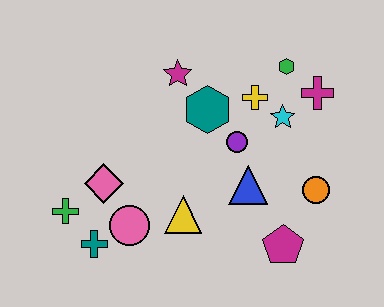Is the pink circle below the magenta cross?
Yes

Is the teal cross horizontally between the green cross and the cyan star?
Yes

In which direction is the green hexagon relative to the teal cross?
The green hexagon is to the right of the teal cross.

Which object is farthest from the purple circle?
The green cross is farthest from the purple circle.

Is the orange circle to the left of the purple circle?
No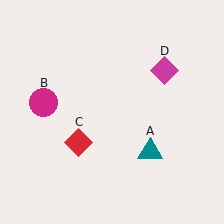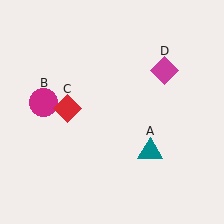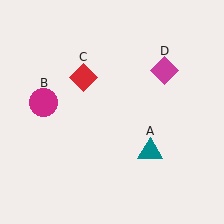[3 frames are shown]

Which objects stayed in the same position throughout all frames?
Teal triangle (object A) and magenta circle (object B) and magenta diamond (object D) remained stationary.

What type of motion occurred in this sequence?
The red diamond (object C) rotated clockwise around the center of the scene.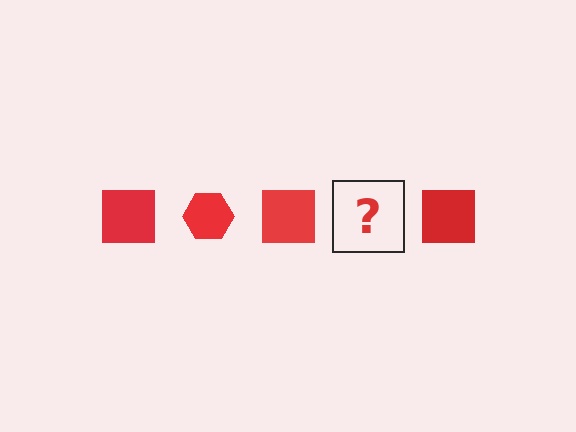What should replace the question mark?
The question mark should be replaced with a red hexagon.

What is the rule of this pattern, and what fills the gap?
The rule is that the pattern cycles through square, hexagon shapes in red. The gap should be filled with a red hexagon.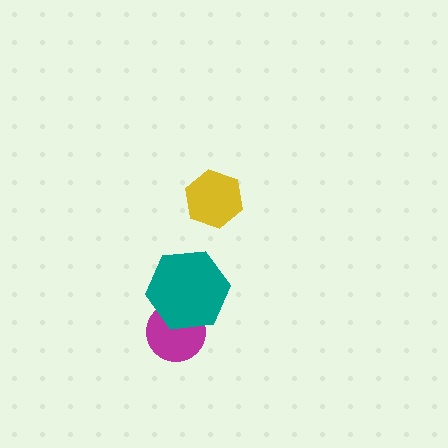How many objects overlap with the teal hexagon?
1 object overlaps with the teal hexagon.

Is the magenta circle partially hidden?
Yes, it is partially covered by another shape.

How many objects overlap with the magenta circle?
1 object overlaps with the magenta circle.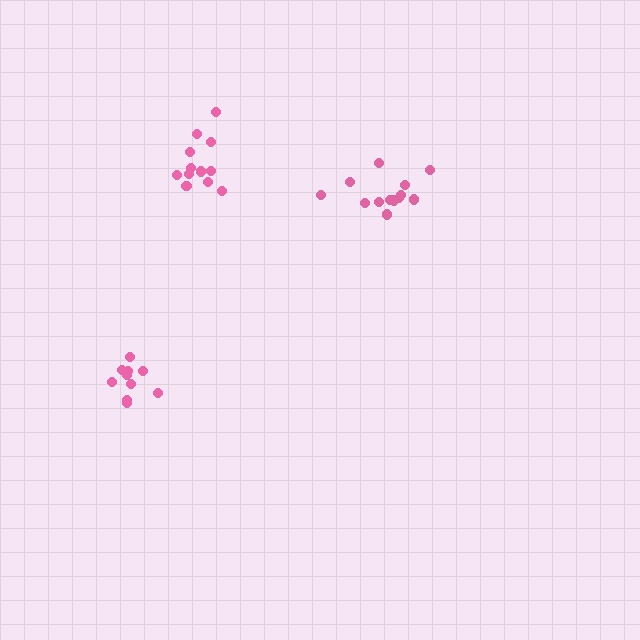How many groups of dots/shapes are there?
There are 3 groups.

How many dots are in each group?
Group 1: 13 dots, Group 2: 10 dots, Group 3: 12 dots (35 total).